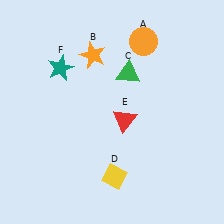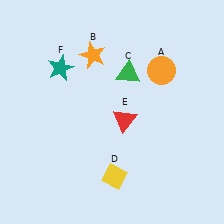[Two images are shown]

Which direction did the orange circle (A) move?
The orange circle (A) moved down.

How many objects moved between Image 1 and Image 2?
1 object moved between the two images.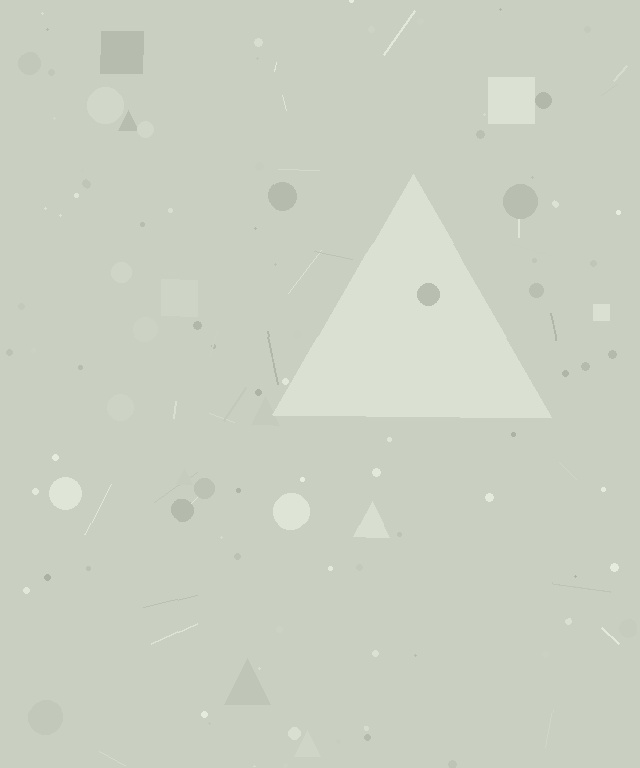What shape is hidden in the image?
A triangle is hidden in the image.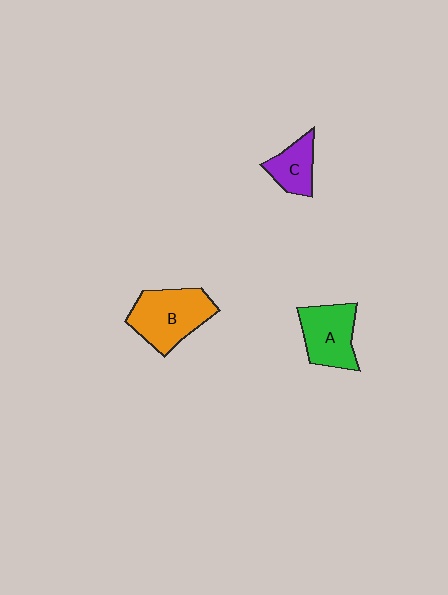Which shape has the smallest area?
Shape C (purple).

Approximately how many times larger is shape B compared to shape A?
Approximately 1.2 times.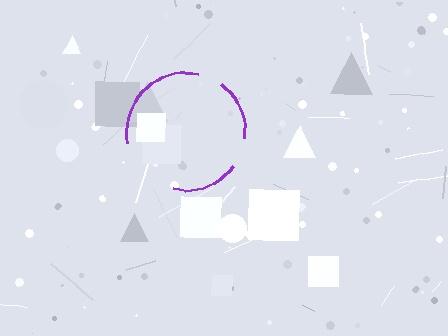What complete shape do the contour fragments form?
The contour fragments form a circle.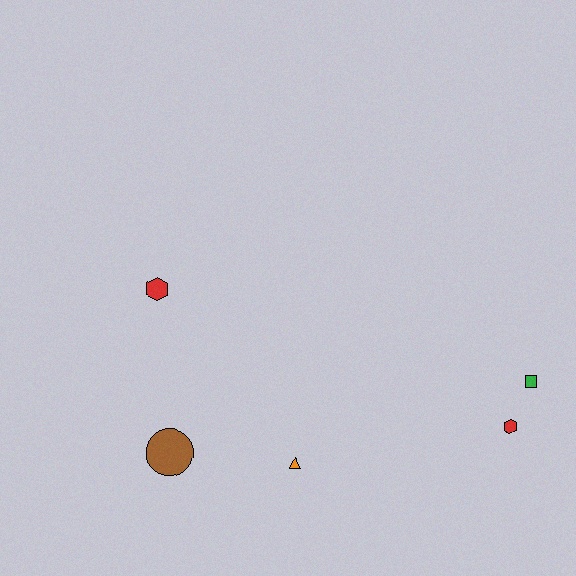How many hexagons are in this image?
There are 2 hexagons.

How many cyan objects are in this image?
There are no cyan objects.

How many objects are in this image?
There are 5 objects.